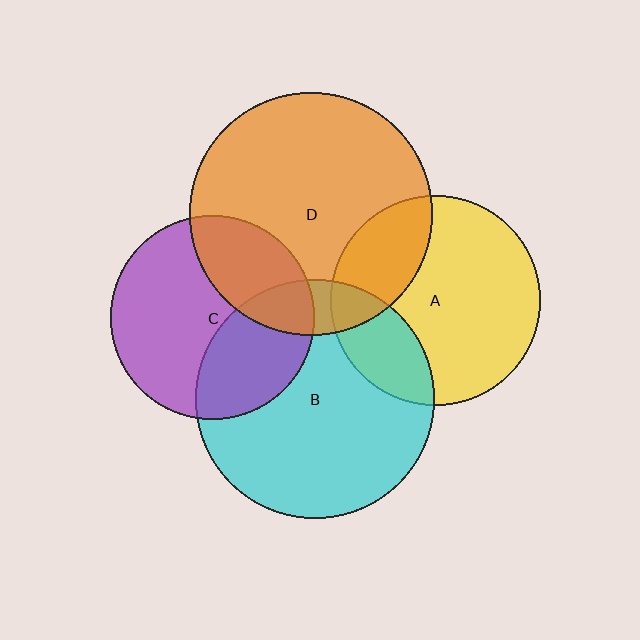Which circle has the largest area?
Circle D (orange).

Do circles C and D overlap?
Yes.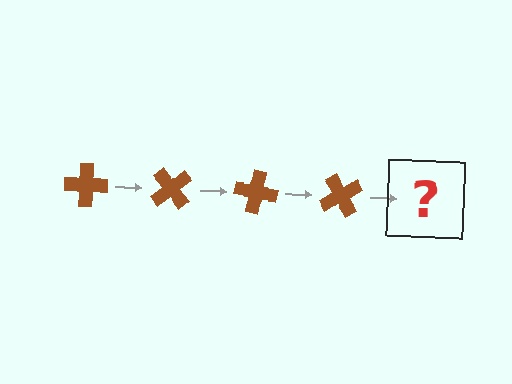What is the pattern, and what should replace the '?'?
The pattern is that the cross rotates 50 degrees each step. The '?' should be a brown cross rotated 200 degrees.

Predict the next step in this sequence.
The next step is a brown cross rotated 200 degrees.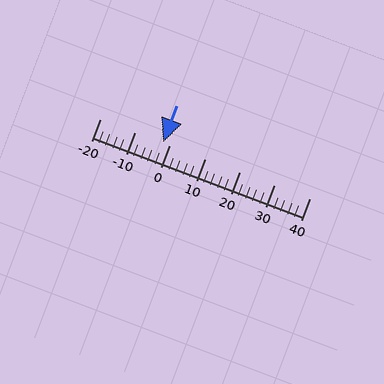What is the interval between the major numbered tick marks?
The major tick marks are spaced 10 units apart.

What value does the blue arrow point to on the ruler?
The blue arrow points to approximately -2.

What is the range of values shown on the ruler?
The ruler shows values from -20 to 40.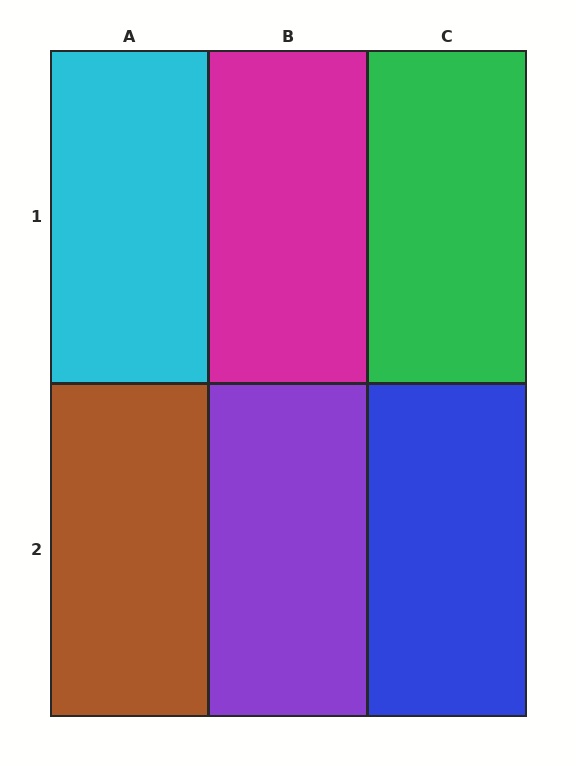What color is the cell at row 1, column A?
Cyan.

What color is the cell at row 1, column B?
Magenta.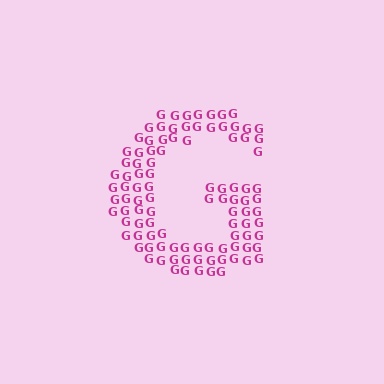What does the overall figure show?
The overall figure shows the letter G.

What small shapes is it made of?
It is made of small letter G's.